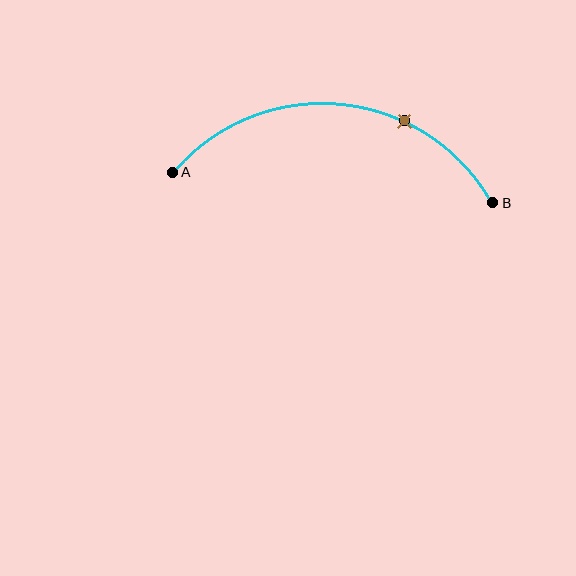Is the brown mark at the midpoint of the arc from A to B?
No. The brown mark lies on the arc but is closer to endpoint B. The arc midpoint would be at the point on the curve equidistant along the arc from both A and B.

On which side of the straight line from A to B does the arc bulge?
The arc bulges above the straight line connecting A and B.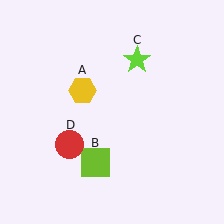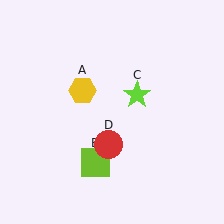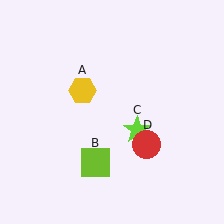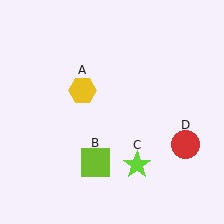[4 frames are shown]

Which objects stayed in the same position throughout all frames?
Yellow hexagon (object A) and lime square (object B) remained stationary.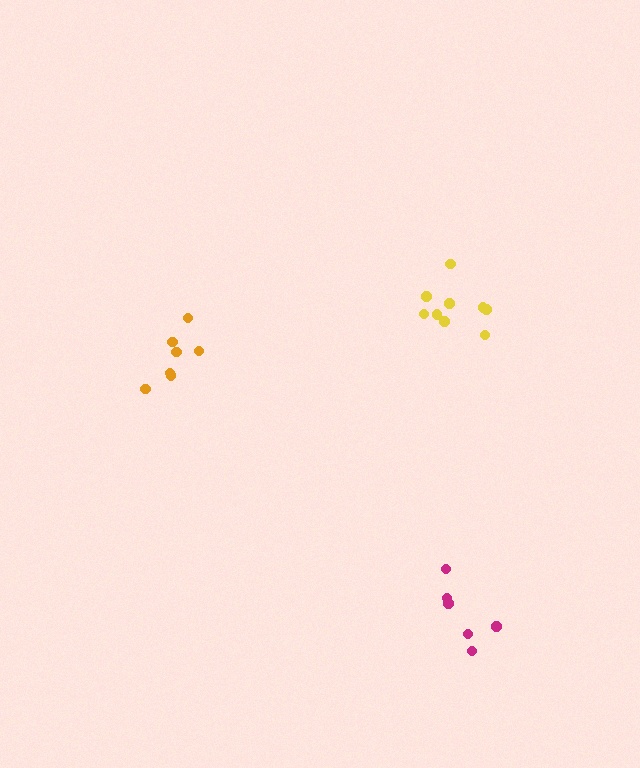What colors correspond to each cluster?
The clusters are colored: magenta, yellow, orange.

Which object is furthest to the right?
The magenta cluster is rightmost.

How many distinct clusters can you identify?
There are 3 distinct clusters.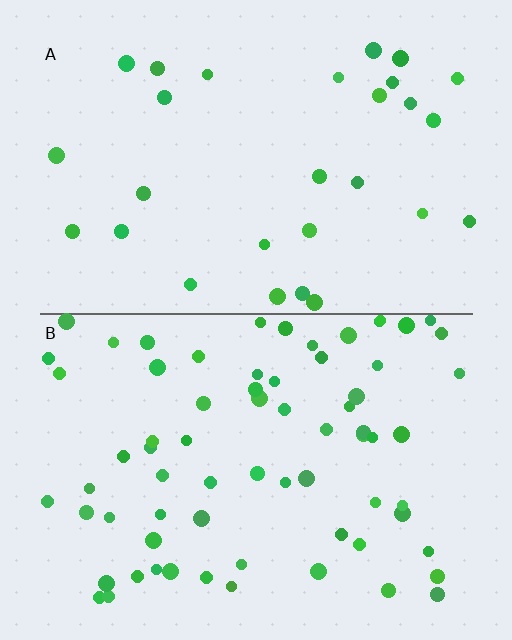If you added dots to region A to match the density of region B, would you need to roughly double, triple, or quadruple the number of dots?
Approximately double.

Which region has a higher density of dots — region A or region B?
B (the bottom).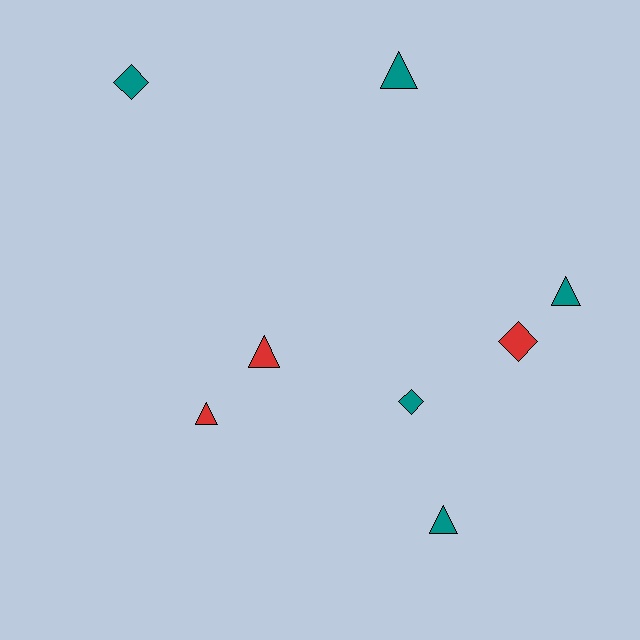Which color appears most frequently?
Teal, with 5 objects.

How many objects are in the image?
There are 8 objects.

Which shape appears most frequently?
Triangle, with 5 objects.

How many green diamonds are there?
There are no green diamonds.